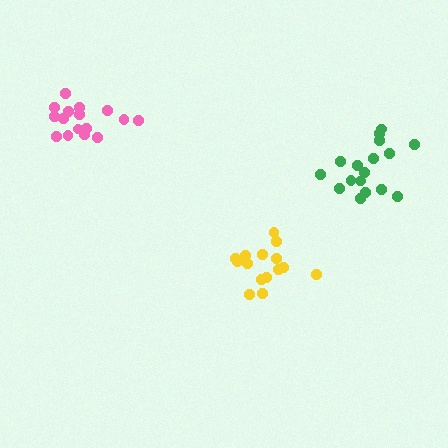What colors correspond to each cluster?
The clusters are colored: yellow, pink, green.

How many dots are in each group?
Group 1: 15 dots, Group 2: 17 dots, Group 3: 17 dots (49 total).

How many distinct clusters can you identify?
There are 3 distinct clusters.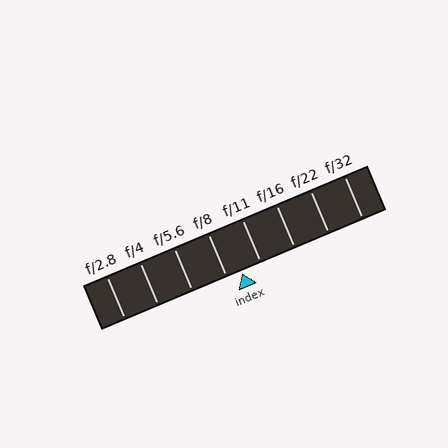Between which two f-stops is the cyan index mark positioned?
The index mark is between f/8 and f/11.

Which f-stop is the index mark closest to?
The index mark is closest to f/8.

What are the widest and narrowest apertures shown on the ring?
The widest aperture shown is f/2.8 and the narrowest is f/32.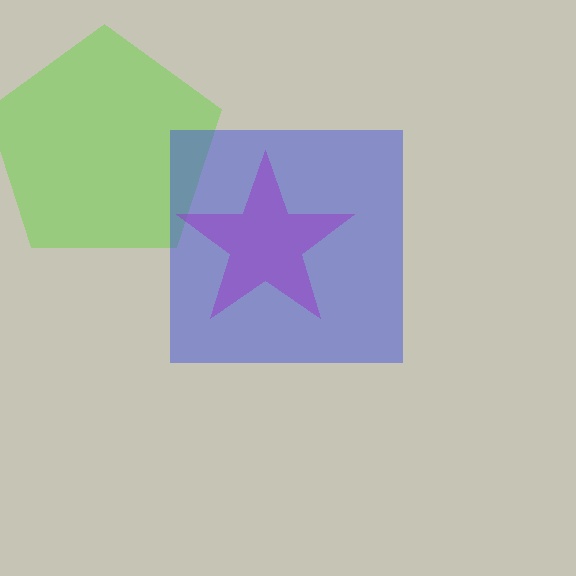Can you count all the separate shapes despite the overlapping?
Yes, there are 3 separate shapes.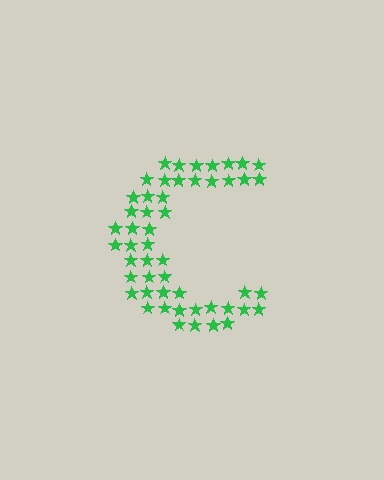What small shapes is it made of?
It is made of small stars.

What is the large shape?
The large shape is the letter C.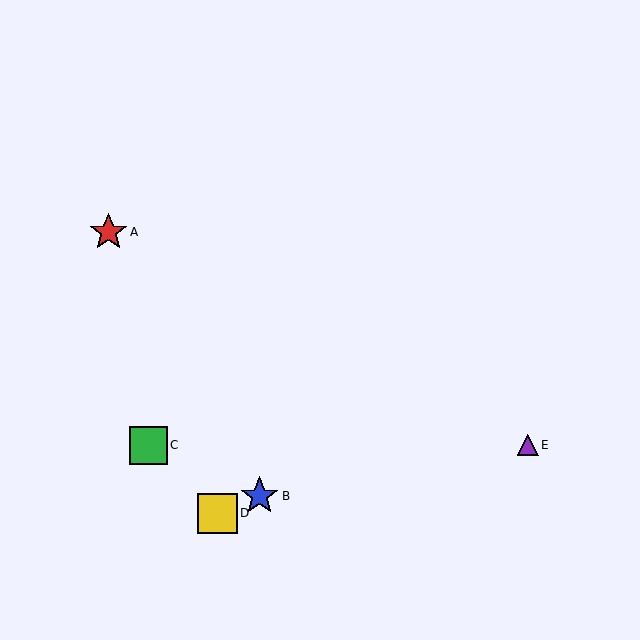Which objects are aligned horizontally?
Objects C, E are aligned horizontally.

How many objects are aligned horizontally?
2 objects (C, E) are aligned horizontally.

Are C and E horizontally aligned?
Yes, both are at y≈445.